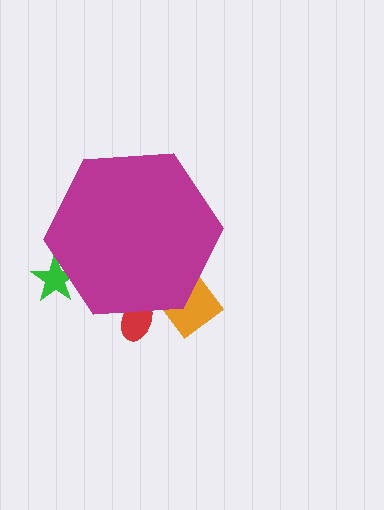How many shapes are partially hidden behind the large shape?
3 shapes are partially hidden.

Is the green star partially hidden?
Yes, the green star is partially hidden behind the magenta hexagon.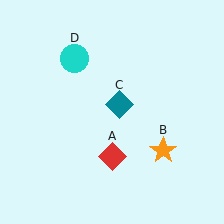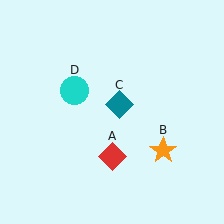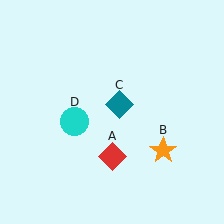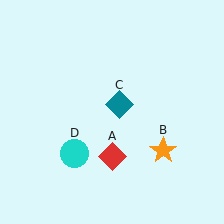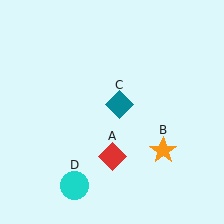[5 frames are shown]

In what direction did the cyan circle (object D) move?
The cyan circle (object D) moved down.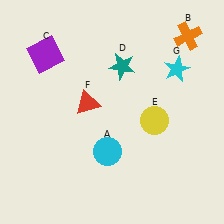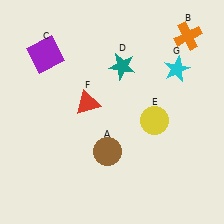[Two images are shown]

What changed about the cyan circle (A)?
In Image 1, A is cyan. In Image 2, it changed to brown.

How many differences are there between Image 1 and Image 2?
There is 1 difference between the two images.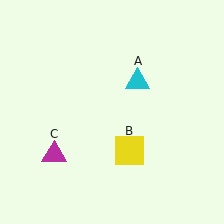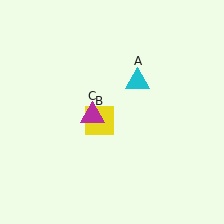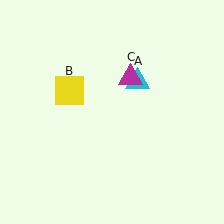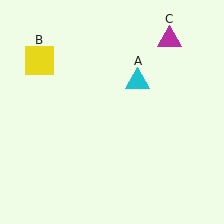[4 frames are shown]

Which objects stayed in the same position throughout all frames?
Cyan triangle (object A) remained stationary.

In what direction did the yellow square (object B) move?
The yellow square (object B) moved up and to the left.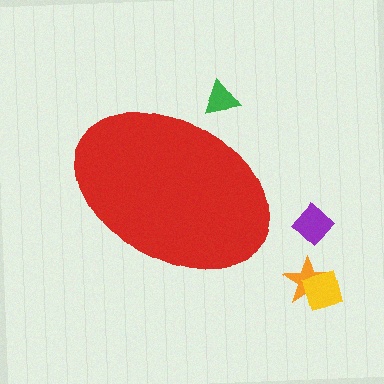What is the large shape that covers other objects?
A red ellipse.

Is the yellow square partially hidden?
No, the yellow square is fully visible.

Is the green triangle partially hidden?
Yes, the green triangle is partially hidden behind the red ellipse.